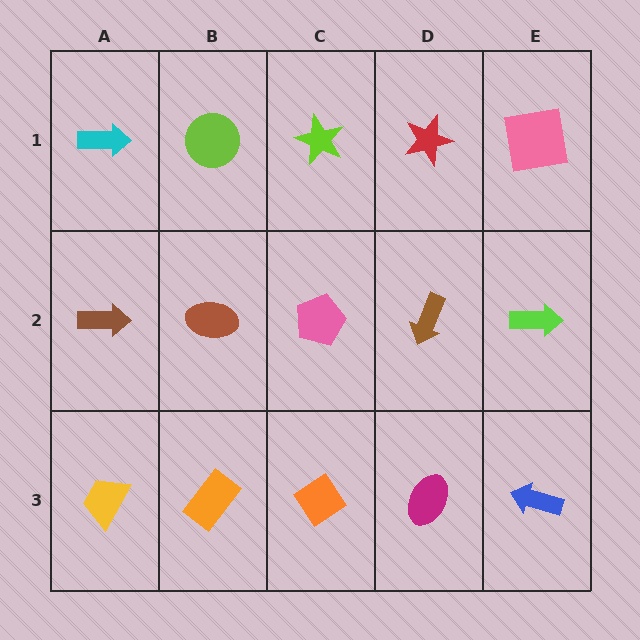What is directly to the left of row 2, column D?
A pink pentagon.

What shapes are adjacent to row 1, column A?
A brown arrow (row 2, column A), a lime circle (row 1, column B).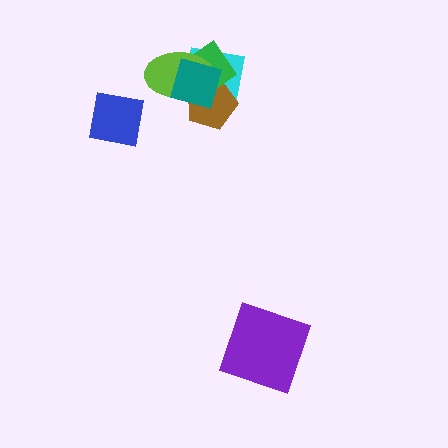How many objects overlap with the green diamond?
4 objects overlap with the green diamond.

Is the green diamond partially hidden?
Yes, it is partially covered by another shape.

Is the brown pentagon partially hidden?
Yes, it is partially covered by another shape.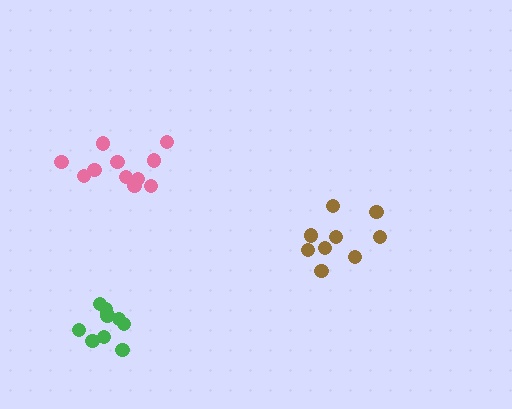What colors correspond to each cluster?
The clusters are colored: green, brown, pink.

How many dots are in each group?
Group 1: 9 dots, Group 2: 9 dots, Group 3: 11 dots (29 total).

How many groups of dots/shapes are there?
There are 3 groups.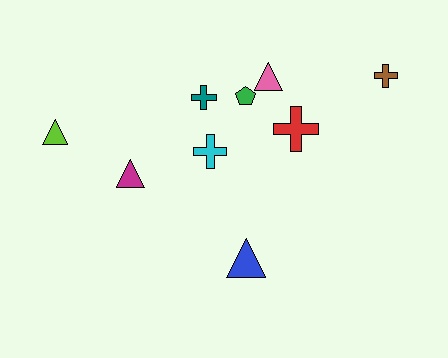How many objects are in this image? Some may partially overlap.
There are 9 objects.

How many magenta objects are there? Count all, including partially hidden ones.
There is 1 magenta object.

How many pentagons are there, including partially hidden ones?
There is 1 pentagon.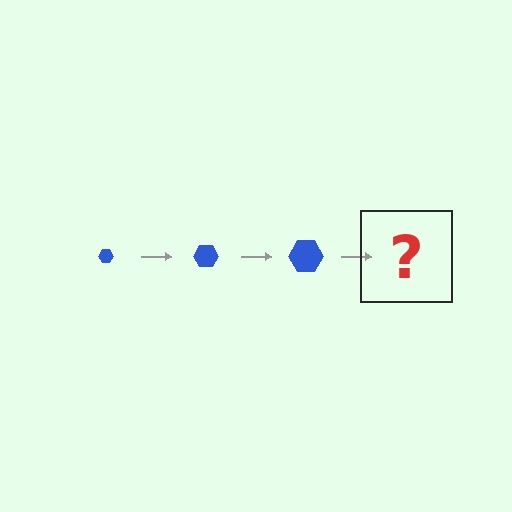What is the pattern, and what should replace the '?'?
The pattern is that the hexagon gets progressively larger each step. The '?' should be a blue hexagon, larger than the previous one.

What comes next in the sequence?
The next element should be a blue hexagon, larger than the previous one.